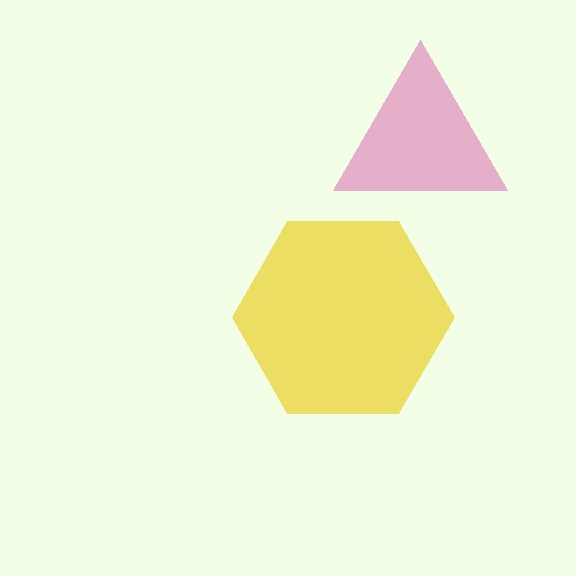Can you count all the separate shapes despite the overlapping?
Yes, there are 2 separate shapes.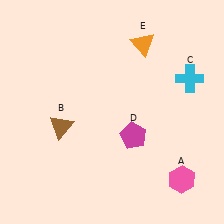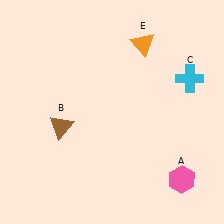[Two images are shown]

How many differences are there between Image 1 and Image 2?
There is 1 difference between the two images.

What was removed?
The magenta pentagon (D) was removed in Image 2.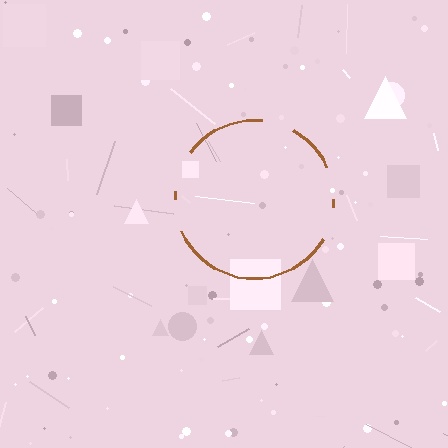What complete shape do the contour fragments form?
The contour fragments form a circle.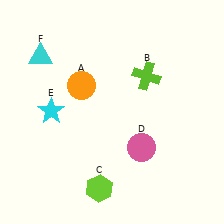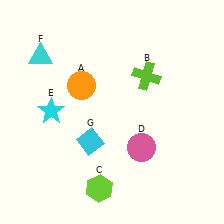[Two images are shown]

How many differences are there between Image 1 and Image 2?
There is 1 difference between the two images.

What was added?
A cyan diamond (G) was added in Image 2.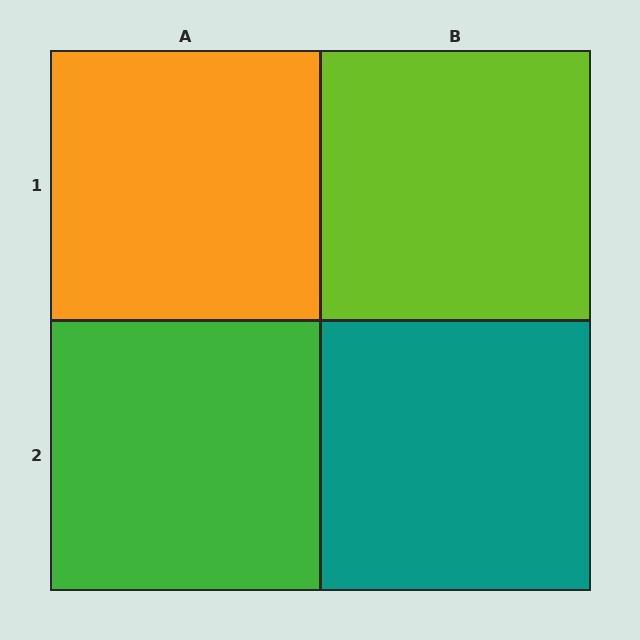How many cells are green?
1 cell is green.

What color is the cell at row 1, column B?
Lime.